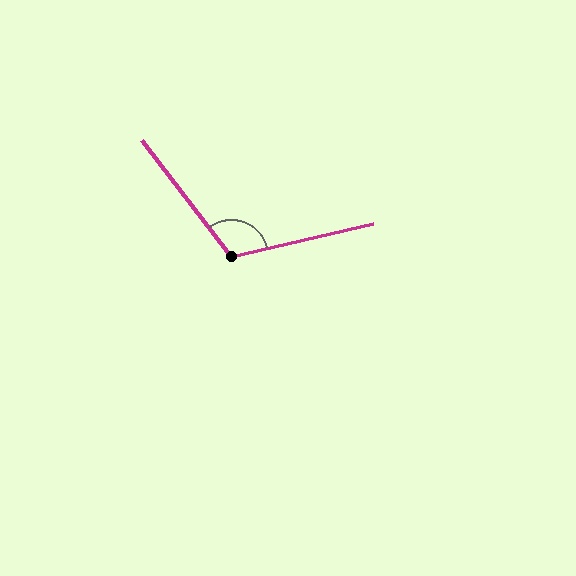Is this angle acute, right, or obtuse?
It is obtuse.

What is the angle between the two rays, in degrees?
Approximately 115 degrees.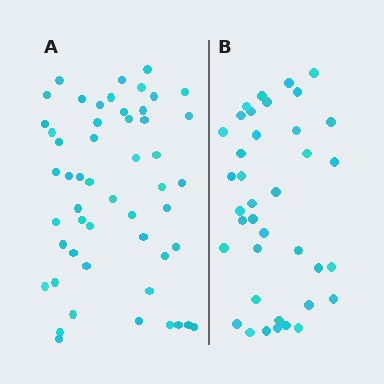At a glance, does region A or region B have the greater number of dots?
Region A (the left region) has more dots.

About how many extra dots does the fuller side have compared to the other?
Region A has approximately 15 more dots than region B.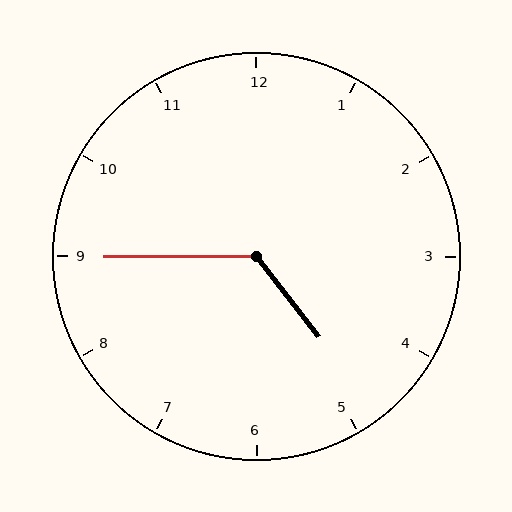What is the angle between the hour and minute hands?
Approximately 128 degrees.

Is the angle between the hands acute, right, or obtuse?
It is obtuse.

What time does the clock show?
4:45.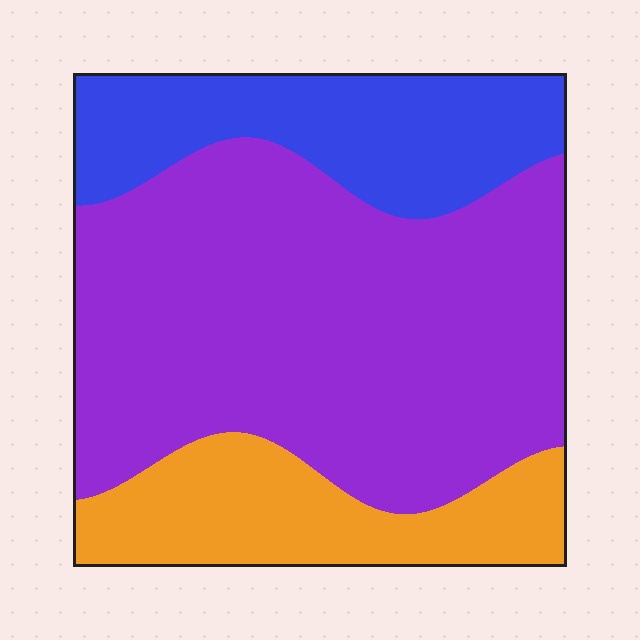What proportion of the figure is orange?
Orange covers 19% of the figure.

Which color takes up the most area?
Purple, at roughly 60%.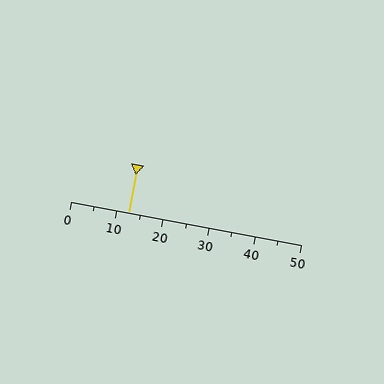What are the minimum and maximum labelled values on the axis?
The axis runs from 0 to 50.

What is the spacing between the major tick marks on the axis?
The major ticks are spaced 10 apart.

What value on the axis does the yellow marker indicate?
The marker indicates approximately 12.5.